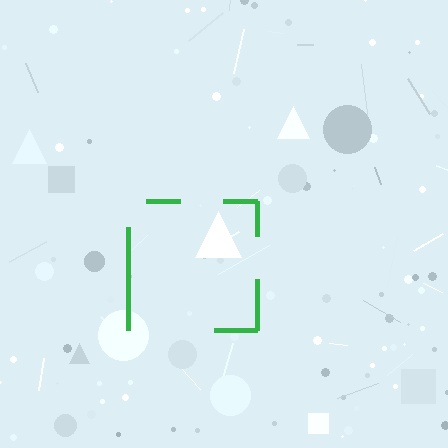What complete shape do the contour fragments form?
The contour fragments form a square.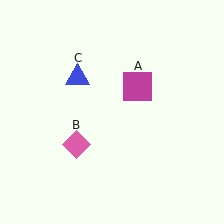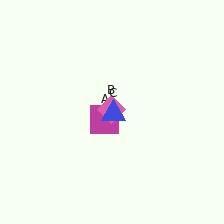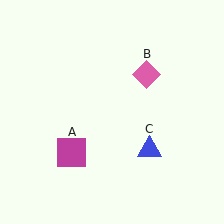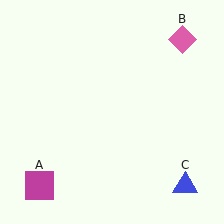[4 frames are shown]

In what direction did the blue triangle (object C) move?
The blue triangle (object C) moved down and to the right.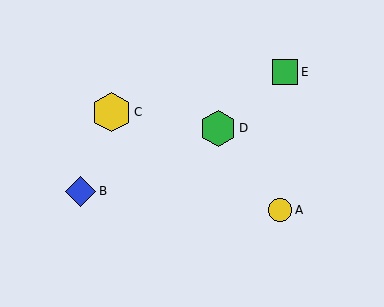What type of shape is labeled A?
Shape A is a yellow circle.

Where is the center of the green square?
The center of the green square is at (285, 72).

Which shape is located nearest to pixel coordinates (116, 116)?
The yellow hexagon (labeled C) at (112, 112) is nearest to that location.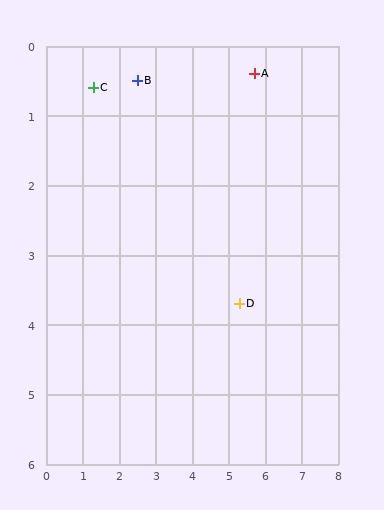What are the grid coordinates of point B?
Point B is at approximately (2.5, 0.5).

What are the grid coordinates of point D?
Point D is at approximately (5.3, 3.7).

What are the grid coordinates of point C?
Point C is at approximately (1.3, 0.6).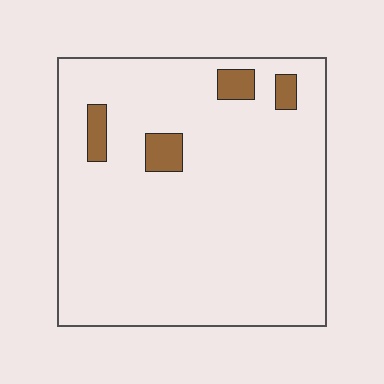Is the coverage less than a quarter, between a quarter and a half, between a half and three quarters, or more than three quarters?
Less than a quarter.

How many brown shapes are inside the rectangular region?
4.